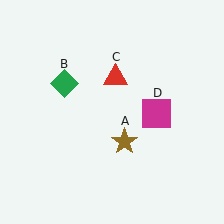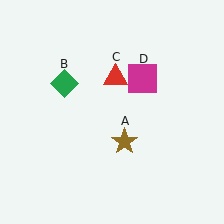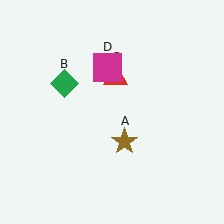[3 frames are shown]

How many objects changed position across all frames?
1 object changed position: magenta square (object D).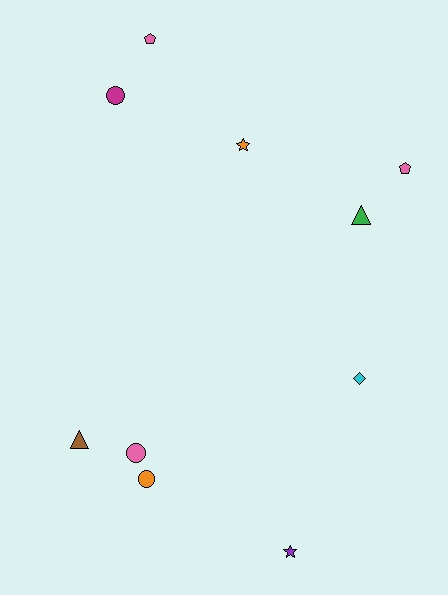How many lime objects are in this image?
There are no lime objects.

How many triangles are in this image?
There are 2 triangles.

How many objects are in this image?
There are 10 objects.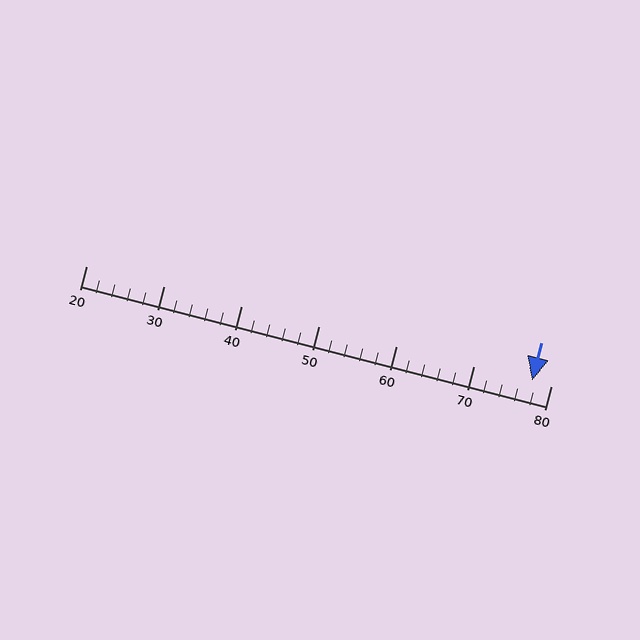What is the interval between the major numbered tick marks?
The major tick marks are spaced 10 units apart.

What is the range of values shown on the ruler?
The ruler shows values from 20 to 80.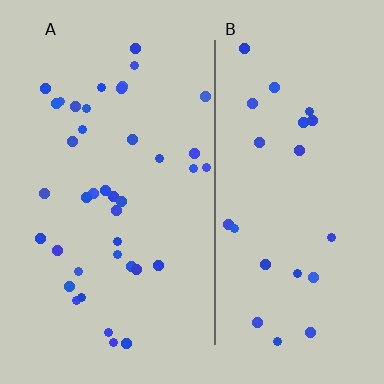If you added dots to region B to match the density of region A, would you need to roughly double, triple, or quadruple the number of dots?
Approximately double.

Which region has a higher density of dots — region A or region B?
A (the left).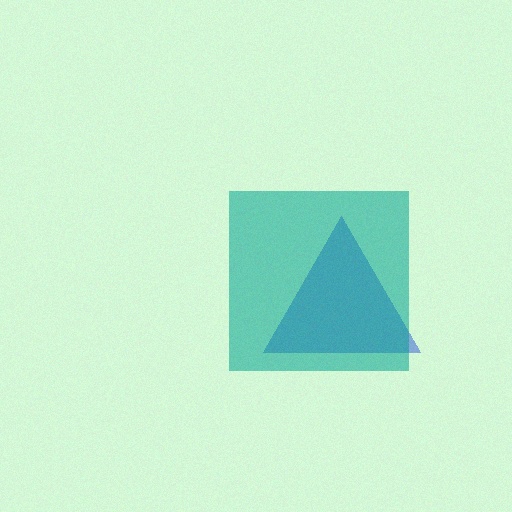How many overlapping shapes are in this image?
There are 2 overlapping shapes in the image.